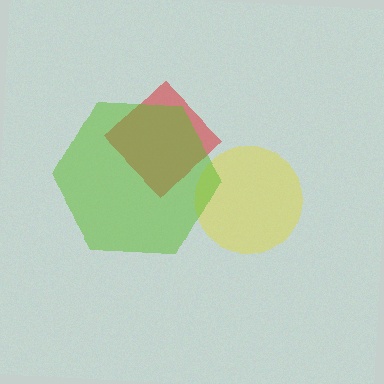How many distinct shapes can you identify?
There are 3 distinct shapes: a yellow circle, a red diamond, a lime hexagon.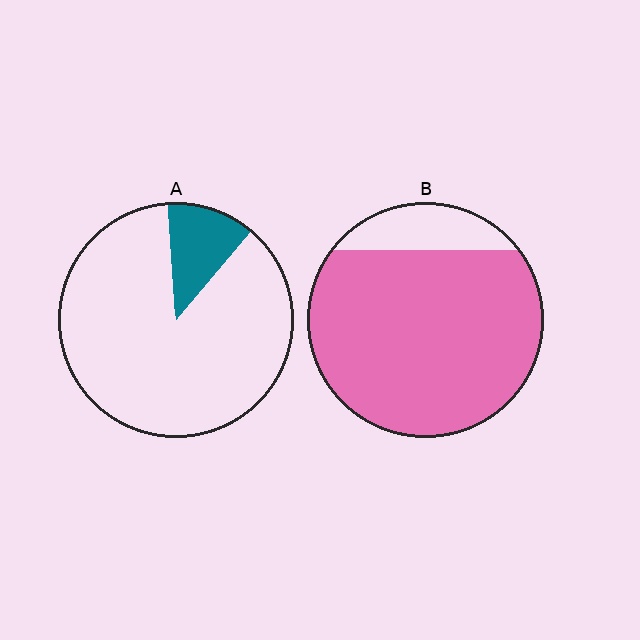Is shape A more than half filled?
No.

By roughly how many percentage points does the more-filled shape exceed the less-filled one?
By roughly 75 percentage points (B over A).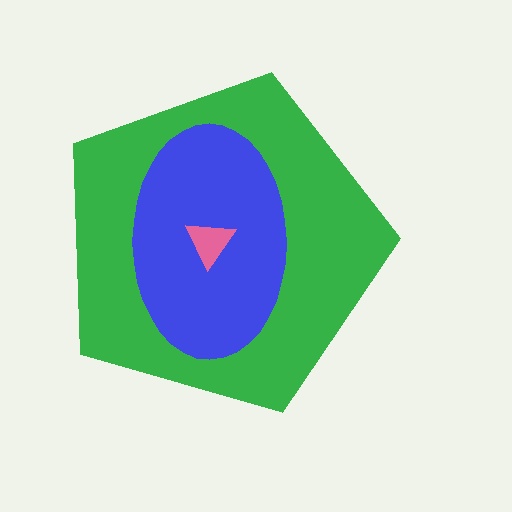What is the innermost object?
The pink triangle.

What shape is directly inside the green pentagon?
The blue ellipse.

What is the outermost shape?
The green pentagon.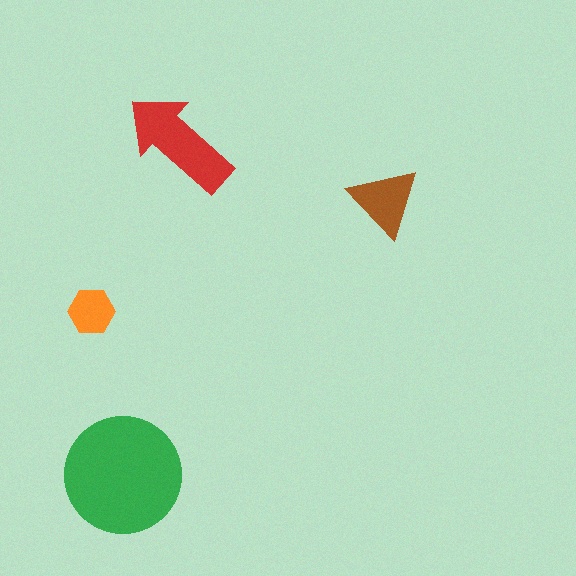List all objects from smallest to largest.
The orange hexagon, the brown triangle, the red arrow, the green circle.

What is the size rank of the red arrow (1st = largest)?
2nd.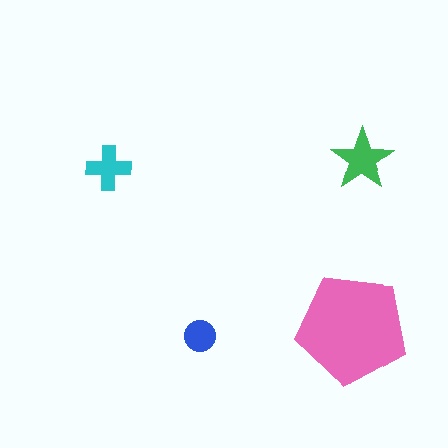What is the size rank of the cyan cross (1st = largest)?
3rd.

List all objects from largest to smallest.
The pink pentagon, the green star, the cyan cross, the blue circle.